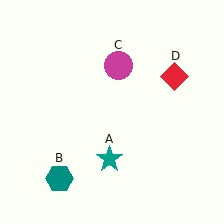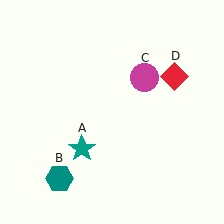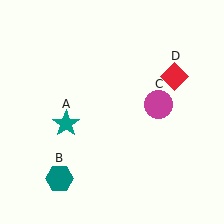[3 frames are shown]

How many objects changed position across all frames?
2 objects changed position: teal star (object A), magenta circle (object C).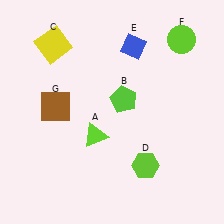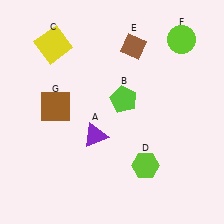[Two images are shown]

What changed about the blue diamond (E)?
In Image 1, E is blue. In Image 2, it changed to brown.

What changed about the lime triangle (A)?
In Image 1, A is lime. In Image 2, it changed to purple.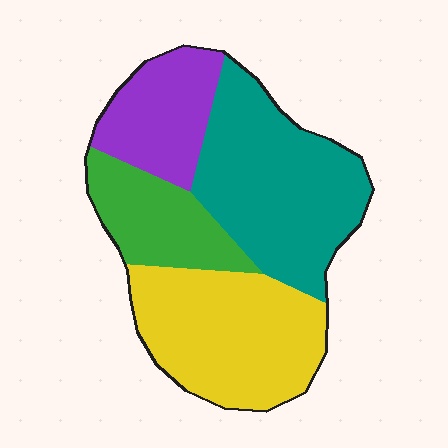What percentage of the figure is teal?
Teal covers 35% of the figure.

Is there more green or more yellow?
Yellow.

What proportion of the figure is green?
Green takes up less than a sixth of the figure.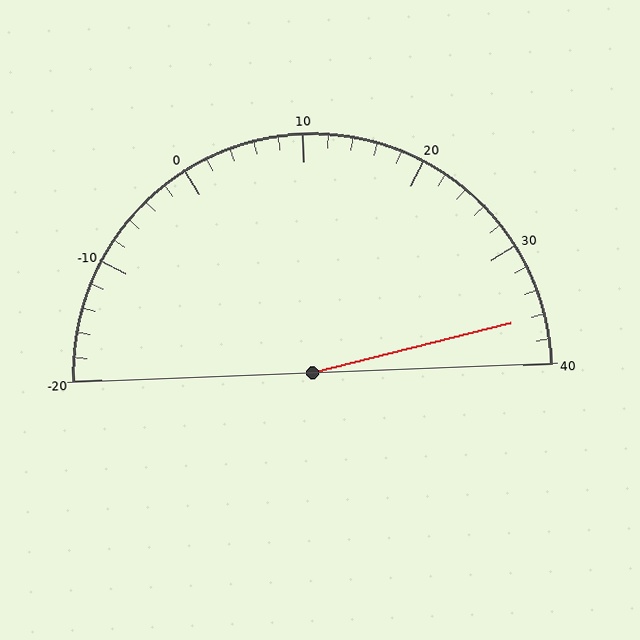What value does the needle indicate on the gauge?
The needle indicates approximately 36.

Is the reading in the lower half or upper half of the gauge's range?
The reading is in the upper half of the range (-20 to 40).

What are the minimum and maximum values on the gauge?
The gauge ranges from -20 to 40.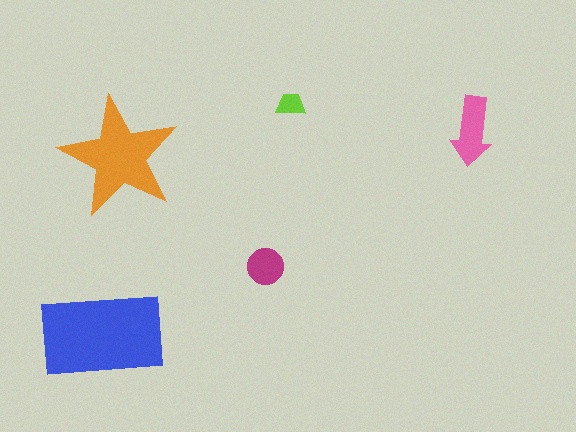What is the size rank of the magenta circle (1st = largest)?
4th.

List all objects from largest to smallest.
The blue rectangle, the orange star, the pink arrow, the magenta circle, the lime trapezoid.